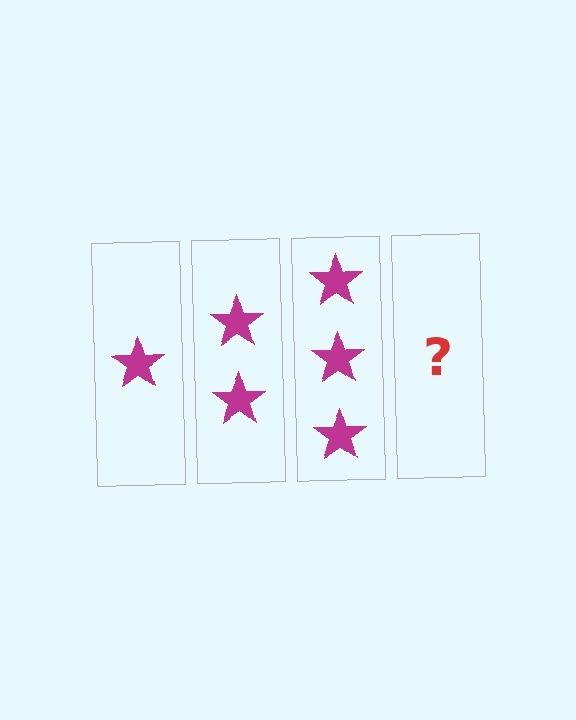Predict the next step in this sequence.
The next step is 4 stars.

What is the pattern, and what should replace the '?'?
The pattern is that each step adds one more star. The '?' should be 4 stars.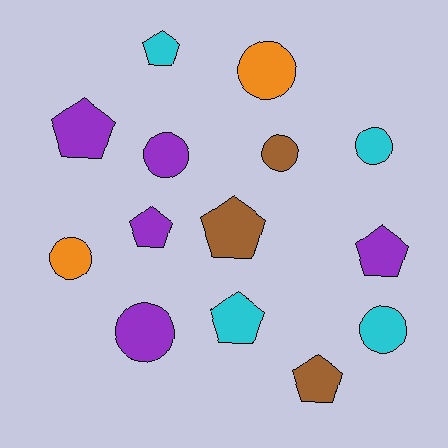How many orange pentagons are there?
There are no orange pentagons.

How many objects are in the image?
There are 14 objects.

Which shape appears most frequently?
Pentagon, with 7 objects.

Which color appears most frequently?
Purple, with 5 objects.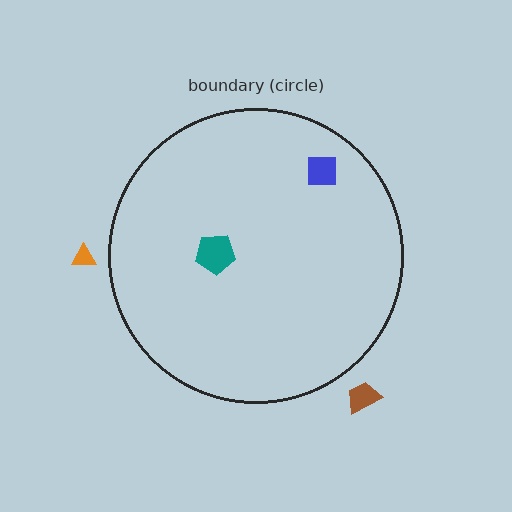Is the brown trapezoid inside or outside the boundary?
Outside.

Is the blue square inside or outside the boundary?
Inside.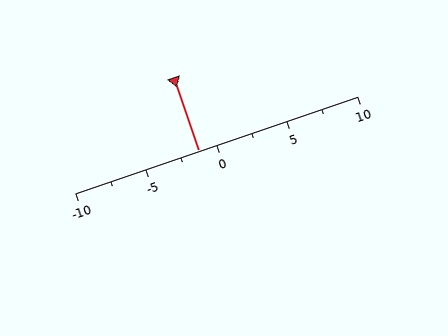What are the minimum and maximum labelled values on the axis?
The axis runs from -10 to 10.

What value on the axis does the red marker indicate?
The marker indicates approximately -1.2.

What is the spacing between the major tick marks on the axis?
The major ticks are spaced 5 apart.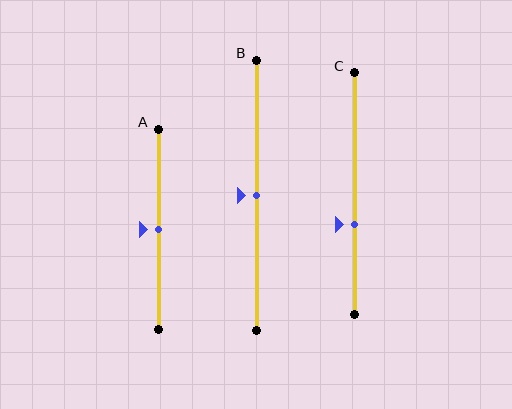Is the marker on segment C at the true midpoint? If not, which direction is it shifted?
No, the marker on segment C is shifted downward by about 13% of the segment length.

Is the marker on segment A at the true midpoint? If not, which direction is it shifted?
Yes, the marker on segment A is at the true midpoint.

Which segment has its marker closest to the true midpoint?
Segment A has its marker closest to the true midpoint.